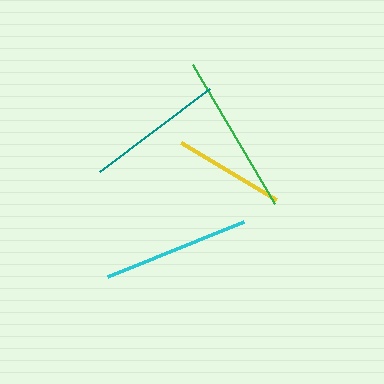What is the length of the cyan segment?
The cyan segment is approximately 147 pixels long.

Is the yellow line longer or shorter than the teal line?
The teal line is longer than the yellow line.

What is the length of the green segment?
The green segment is approximately 162 pixels long.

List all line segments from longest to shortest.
From longest to shortest: green, cyan, teal, yellow.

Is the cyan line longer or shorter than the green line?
The green line is longer than the cyan line.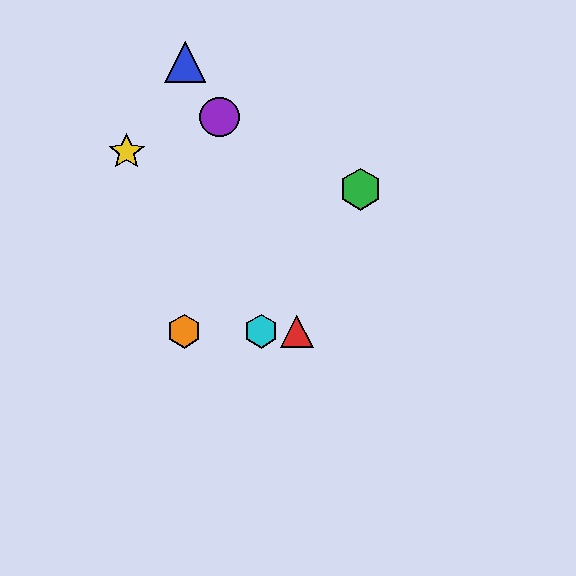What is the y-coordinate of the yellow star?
The yellow star is at y≈152.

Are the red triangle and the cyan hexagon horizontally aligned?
Yes, both are at y≈331.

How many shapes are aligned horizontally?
3 shapes (the red triangle, the orange hexagon, the cyan hexagon) are aligned horizontally.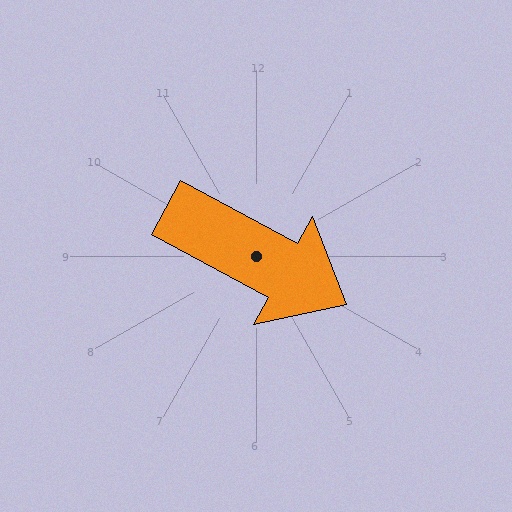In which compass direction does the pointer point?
Southeast.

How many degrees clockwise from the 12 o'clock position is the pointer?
Approximately 118 degrees.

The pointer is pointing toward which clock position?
Roughly 4 o'clock.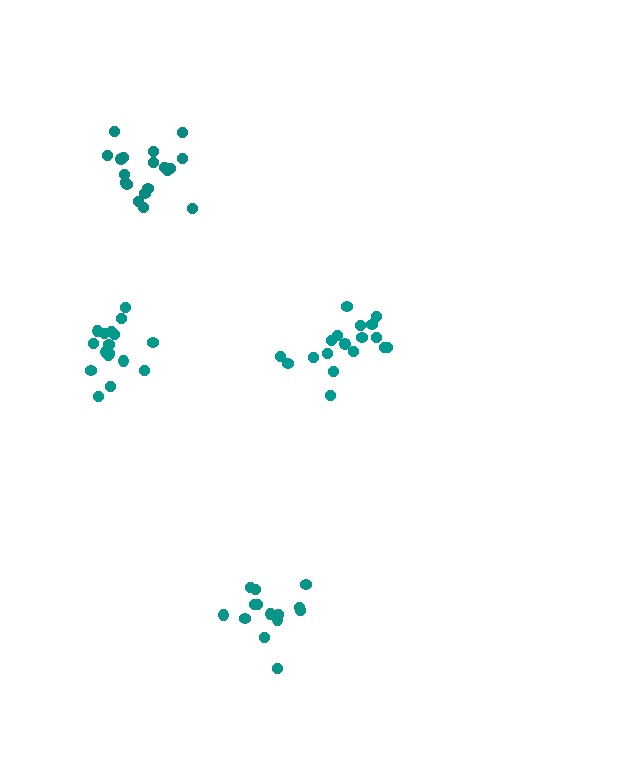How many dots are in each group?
Group 1: 14 dots, Group 2: 18 dots, Group 3: 19 dots, Group 4: 17 dots (68 total).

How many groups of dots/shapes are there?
There are 4 groups.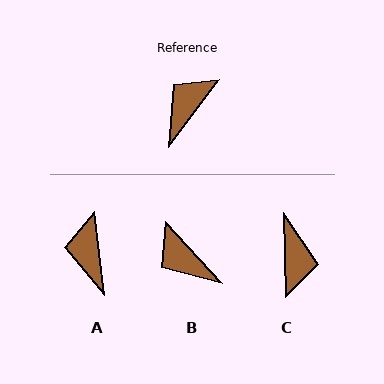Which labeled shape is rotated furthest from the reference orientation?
C, about 141 degrees away.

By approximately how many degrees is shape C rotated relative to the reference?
Approximately 141 degrees clockwise.